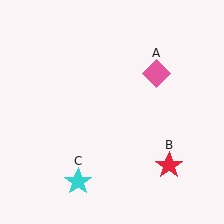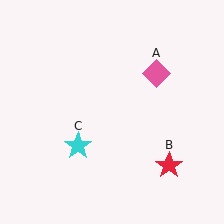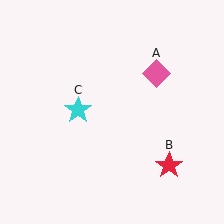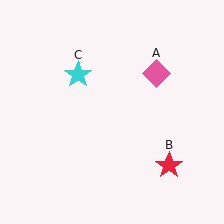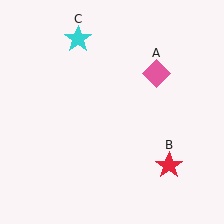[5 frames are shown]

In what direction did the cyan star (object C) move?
The cyan star (object C) moved up.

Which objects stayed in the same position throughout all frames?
Pink diamond (object A) and red star (object B) remained stationary.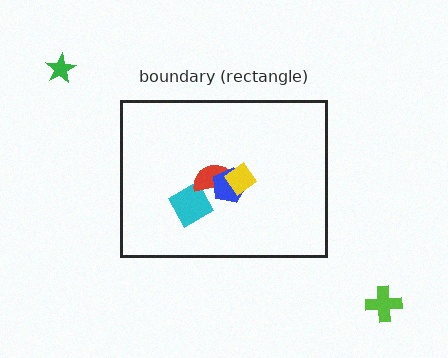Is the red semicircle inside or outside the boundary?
Inside.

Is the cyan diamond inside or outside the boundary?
Inside.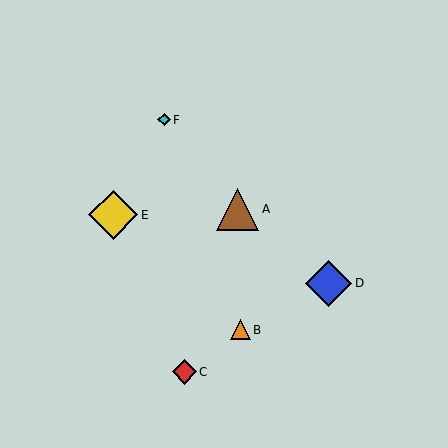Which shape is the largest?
The yellow diamond (labeled E) is the largest.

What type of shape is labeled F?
Shape F is a cyan diamond.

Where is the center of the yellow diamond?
The center of the yellow diamond is at (113, 215).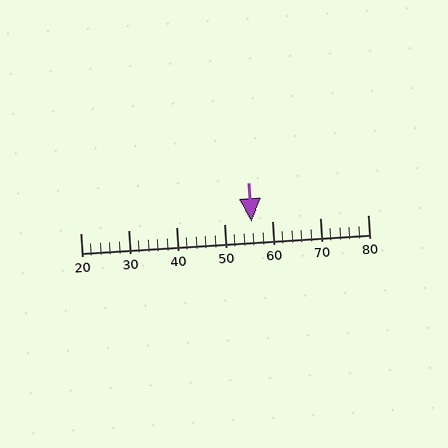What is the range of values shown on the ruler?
The ruler shows values from 20 to 80.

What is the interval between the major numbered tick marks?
The major tick marks are spaced 10 units apart.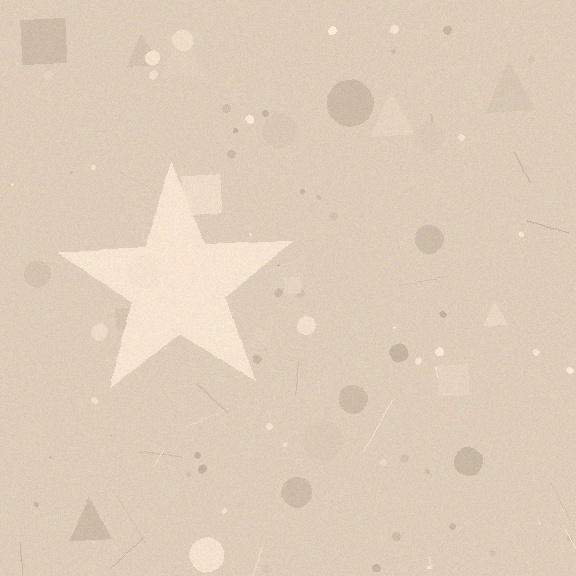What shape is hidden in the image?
A star is hidden in the image.